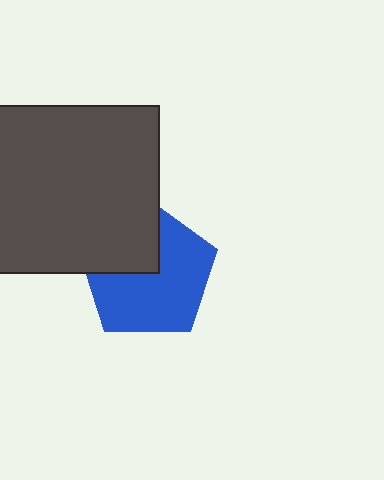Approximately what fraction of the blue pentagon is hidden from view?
Roughly 33% of the blue pentagon is hidden behind the dark gray rectangle.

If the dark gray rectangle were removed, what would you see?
You would see the complete blue pentagon.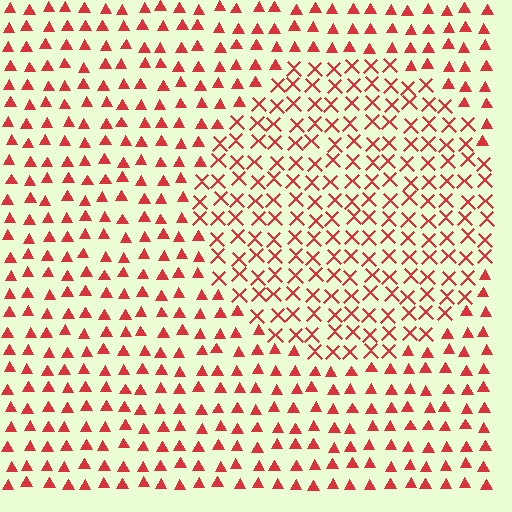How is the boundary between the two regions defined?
The boundary is defined by a change in element shape: X marks inside vs. triangles outside. All elements share the same color and spacing.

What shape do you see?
I see a circle.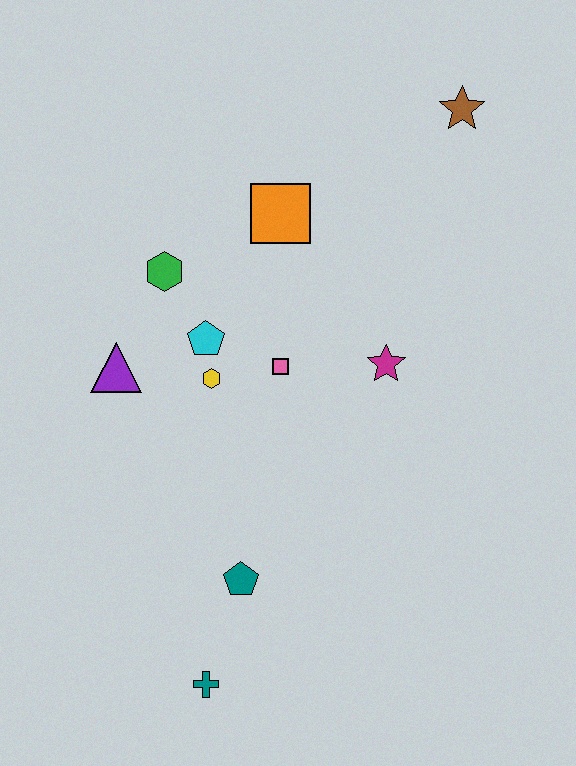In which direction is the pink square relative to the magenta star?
The pink square is to the left of the magenta star.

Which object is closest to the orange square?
The green hexagon is closest to the orange square.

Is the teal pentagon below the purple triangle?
Yes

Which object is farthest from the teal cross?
The brown star is farthest from the teal cross.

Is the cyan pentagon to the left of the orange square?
Yes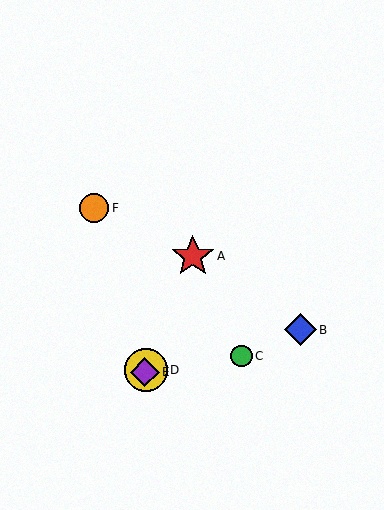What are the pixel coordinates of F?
Object F is at (94, 208).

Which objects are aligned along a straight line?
Objects A, D, E are aligned along a straight line.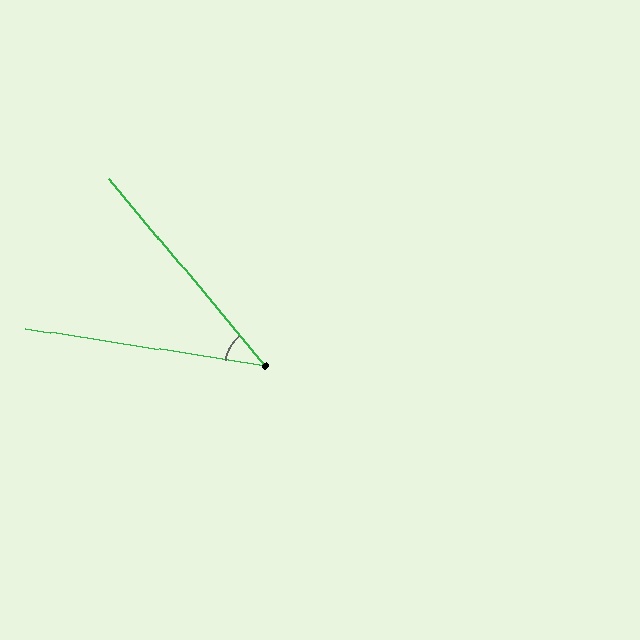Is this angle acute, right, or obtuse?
It is acute.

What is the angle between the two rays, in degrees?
Approximately 41 degrees.